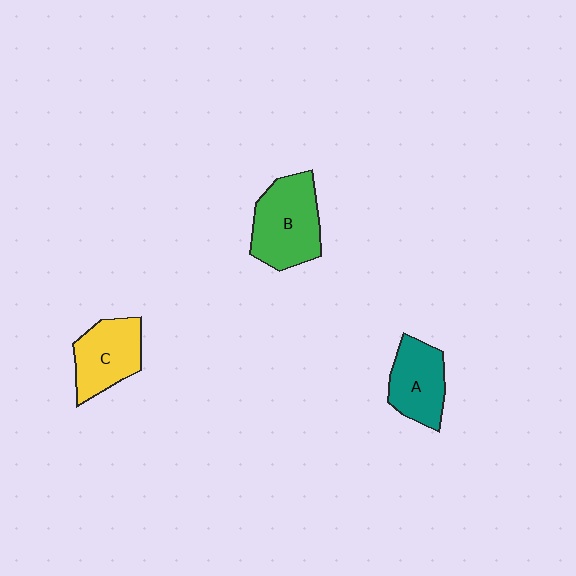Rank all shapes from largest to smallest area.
From largest to smallest: B (green), C (yellow), A (teal).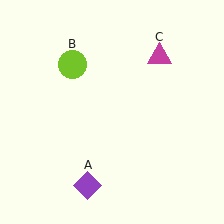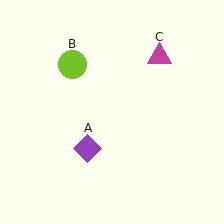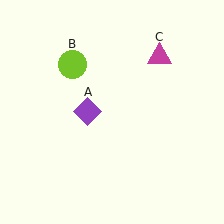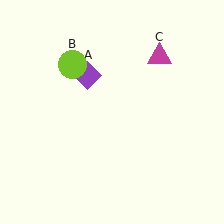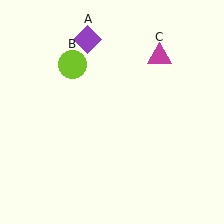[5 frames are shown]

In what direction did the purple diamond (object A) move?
The purple diamond (object A) moved up.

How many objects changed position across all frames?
1 object changed position: purple diamond (object A).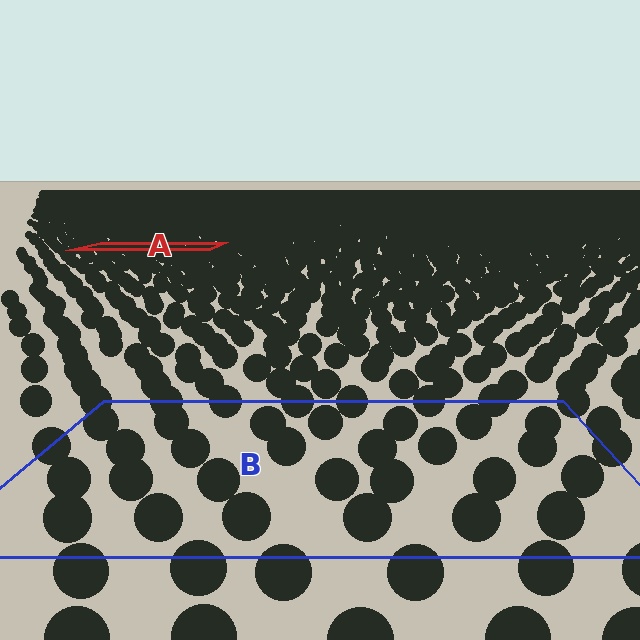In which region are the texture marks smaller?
The texture marks are smaller in region A, because it is farther away.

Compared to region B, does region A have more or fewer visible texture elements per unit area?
Region A has more texture elements per unit area — they are packed more densely because it is farther away.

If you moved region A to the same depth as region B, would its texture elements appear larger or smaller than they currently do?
They would appear larger. At a closer depth, the same texture elements are projected at a bigger on-screen size.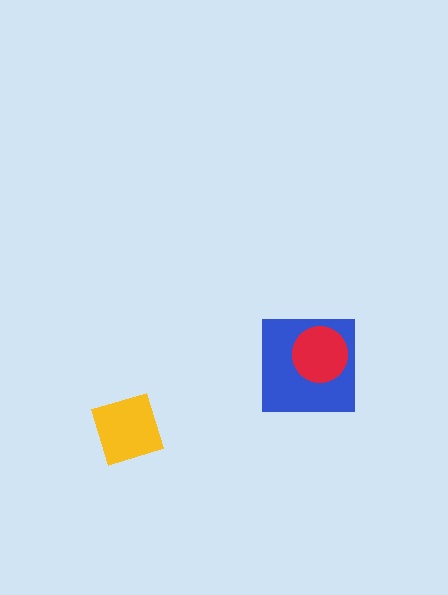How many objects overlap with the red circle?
1 object overlaps with the red circle.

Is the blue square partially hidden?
Yes, it is partially covered by another shape.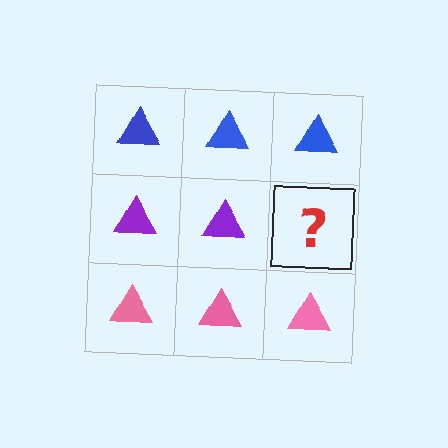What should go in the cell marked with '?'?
The missing cell should contain a purple triangle.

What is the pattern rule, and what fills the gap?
The rule is that each row has a consistent color. The gap should be filled with a purple triangle.